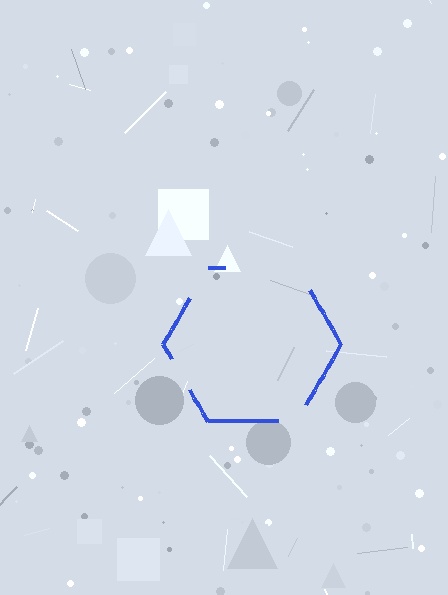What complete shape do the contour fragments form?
The contour fragments form a hexagon.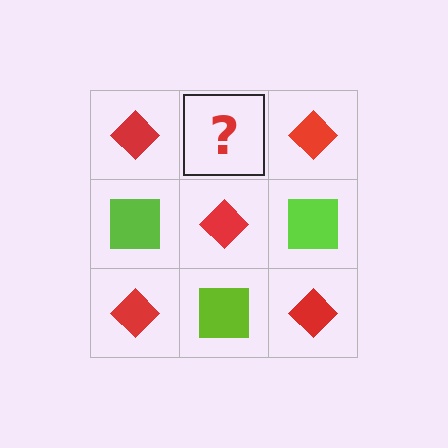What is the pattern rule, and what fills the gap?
The rule is that it alternates red diamond and lime square in a checkerboard pattern. The gap should be filled with a lime square.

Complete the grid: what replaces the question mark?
The question mark should be replaced with a lime square.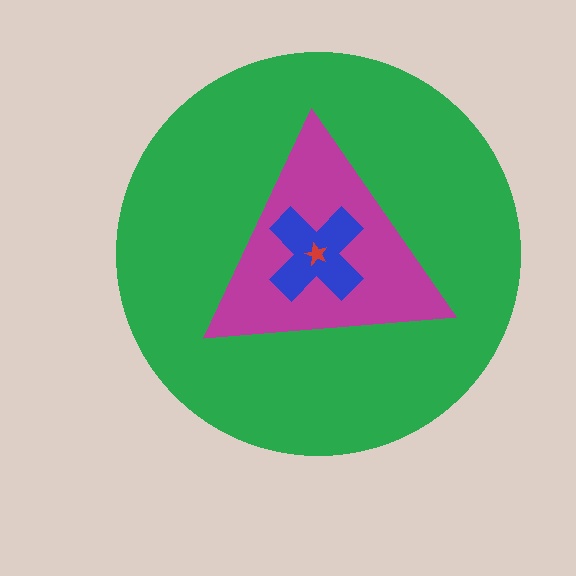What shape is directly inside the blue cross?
The red star.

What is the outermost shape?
The green circle.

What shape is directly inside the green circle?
The magenta triangle.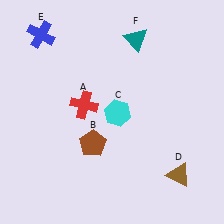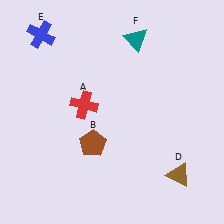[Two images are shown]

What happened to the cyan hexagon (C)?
The cyan hexagon (C) was removed in Image 2. It was in the bottom-right area of Image 1.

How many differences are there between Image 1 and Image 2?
There is 1 difference between the two images.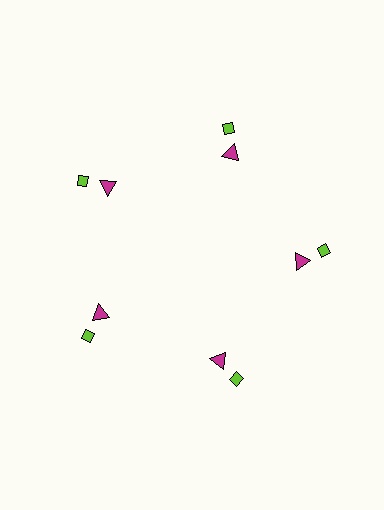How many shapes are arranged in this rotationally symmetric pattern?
There are 10 shapes, arranged in 5 groups of 2.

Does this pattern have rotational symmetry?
Yes, this pattern has 5-fold rotational symmetry. It looks the same after rotating 72 degrees around the center.